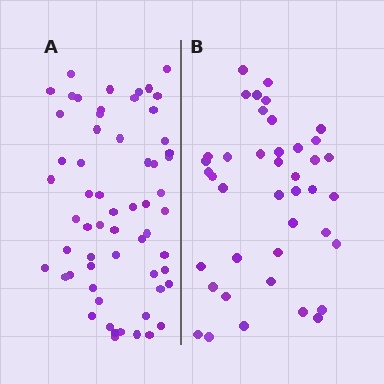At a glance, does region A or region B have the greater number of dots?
Region A (the left region) has more dots.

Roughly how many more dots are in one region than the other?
Region A has approximately 20 more dots than region B.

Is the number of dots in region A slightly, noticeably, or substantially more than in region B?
Region A has substantially more. The ratio is roughly 1.5 to 1.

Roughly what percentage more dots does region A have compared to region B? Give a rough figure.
About 45% more.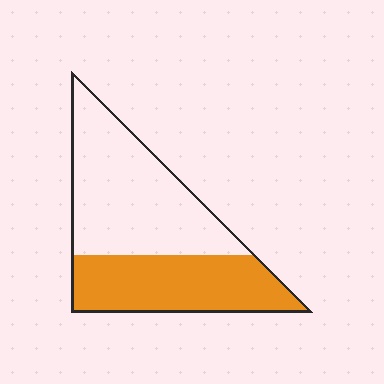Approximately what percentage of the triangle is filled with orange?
Approximately 40%.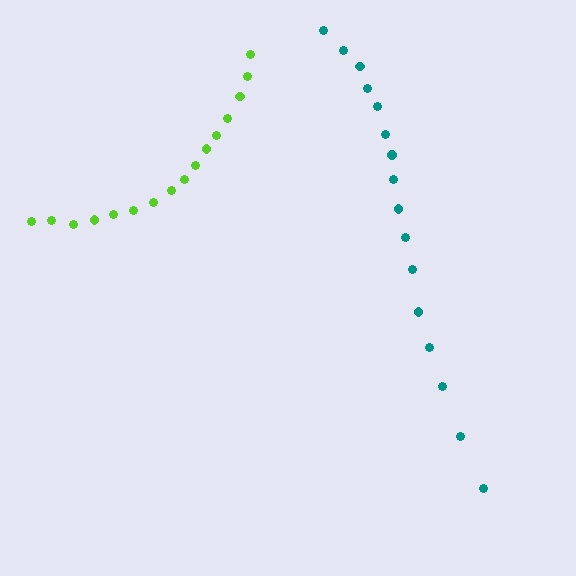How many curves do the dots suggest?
There are 2 distinct paths.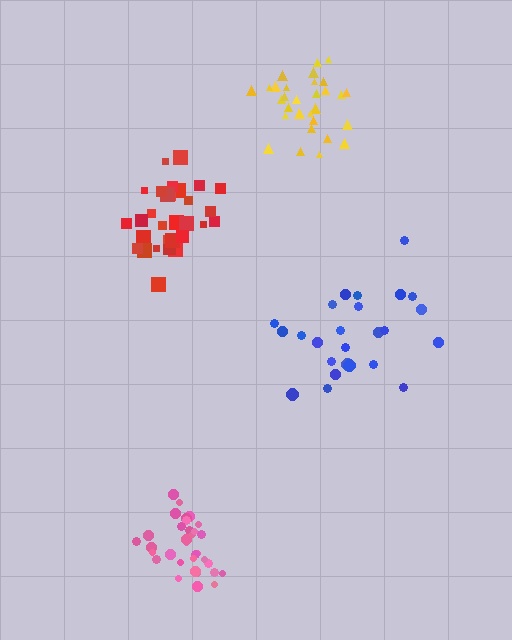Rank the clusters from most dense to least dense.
pink, yellow, red, blue.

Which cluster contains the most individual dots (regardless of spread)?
Pink (33).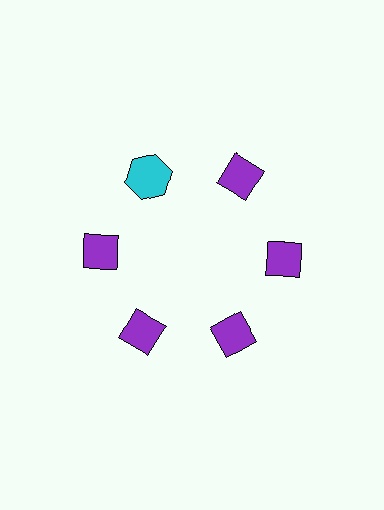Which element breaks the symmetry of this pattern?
The cyan hexagon at roughly the 11 o'clock position breaks the symmetry. All other shapes are purple diamonds.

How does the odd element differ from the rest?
It differs in both color (cyan instead of purple) and shape (hexagon instead of diamond).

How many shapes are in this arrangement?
There are 6 shapes arranged in a ring pattern.